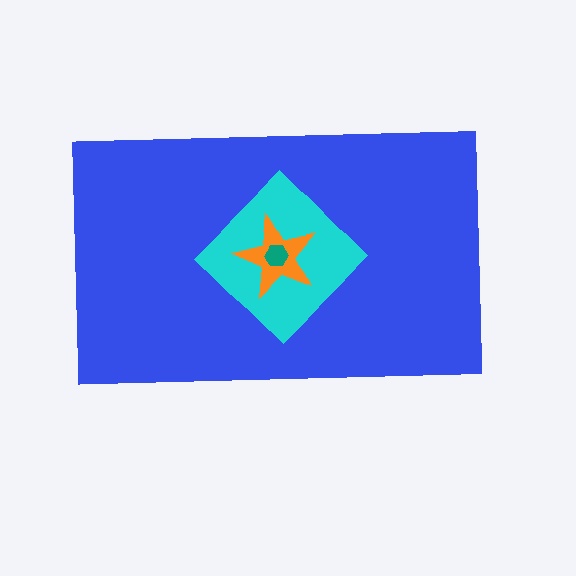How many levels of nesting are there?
4.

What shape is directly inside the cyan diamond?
The orange star.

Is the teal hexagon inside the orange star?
Yes.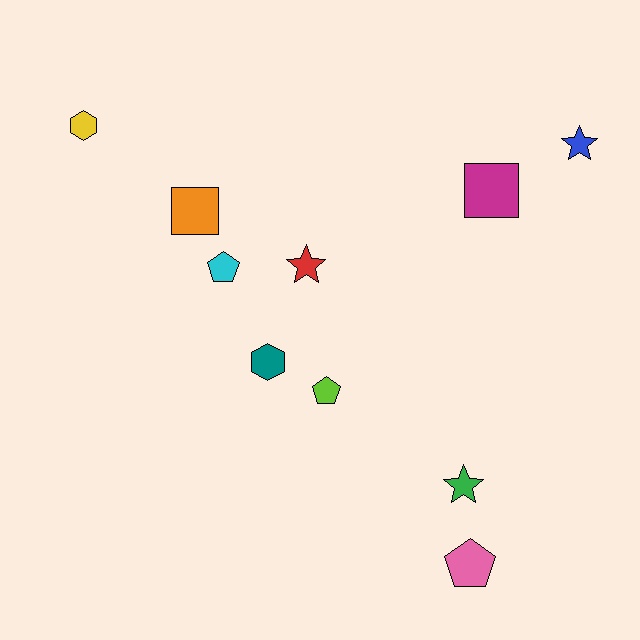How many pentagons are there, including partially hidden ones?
There are 3 pentagons.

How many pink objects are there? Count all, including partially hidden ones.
There is 1 pink object.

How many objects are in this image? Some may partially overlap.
There are 10 objects.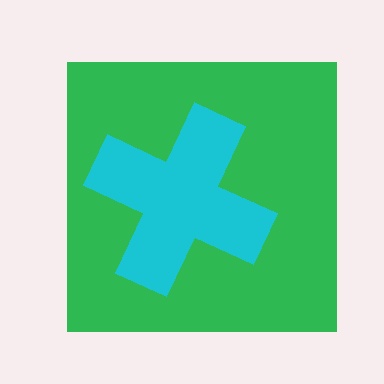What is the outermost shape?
The green square.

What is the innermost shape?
The cyan cross.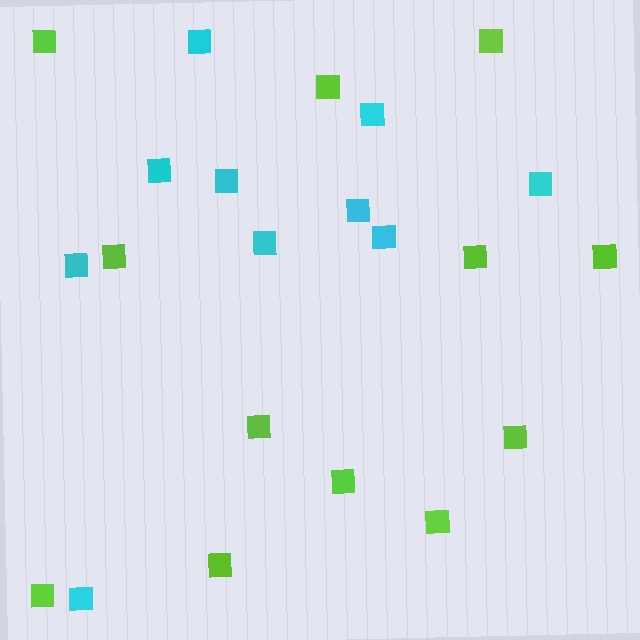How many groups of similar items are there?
There are 2 groups: one group of lime squares (12) and one group of cyan squares (10).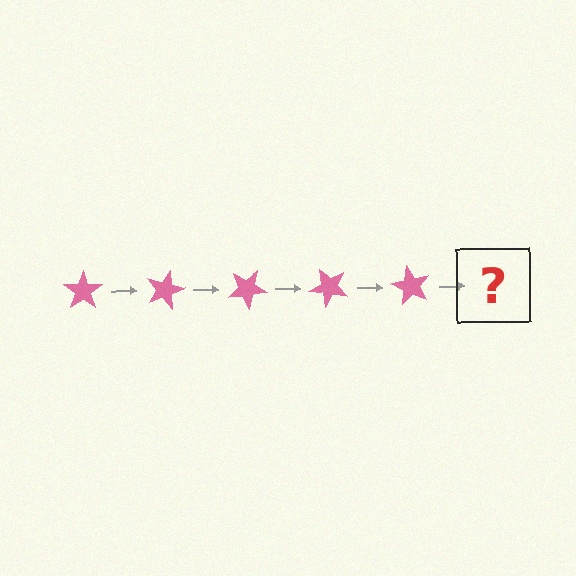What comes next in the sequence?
The next element should be a pink star rotated 75 degrees.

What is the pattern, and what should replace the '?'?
The pattern is that the star rotates 15 degrees each step. The '?' should be a pink star rotated 75 degrees.